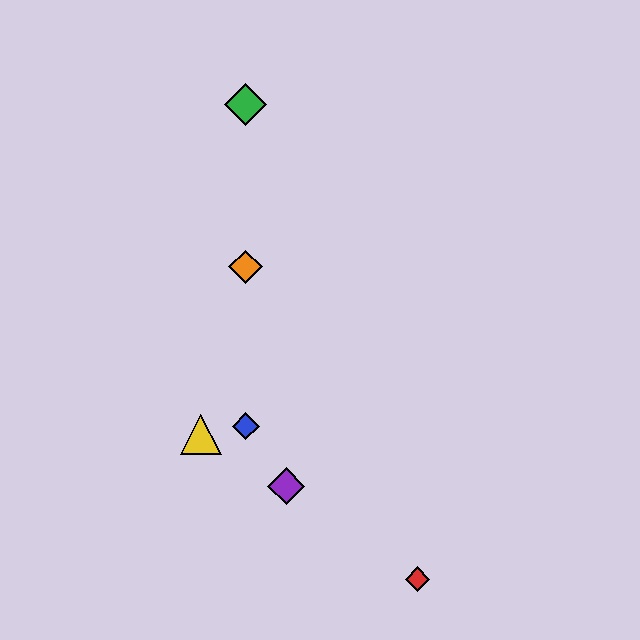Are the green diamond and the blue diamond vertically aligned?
Yes, both are at x≈246.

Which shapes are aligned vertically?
The blue diamond, the green diamond, the orange diamond are aligned vertically.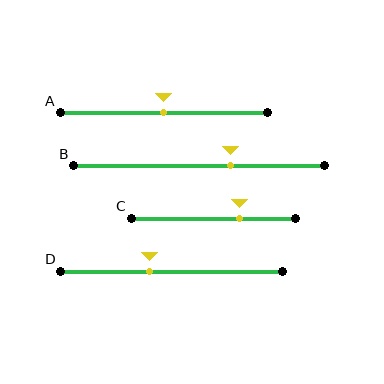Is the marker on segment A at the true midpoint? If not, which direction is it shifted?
Yes, the marker on segment A is at the true midpoint.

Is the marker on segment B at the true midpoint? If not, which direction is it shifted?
No, the marker on segment B is shifted to the right by about 12% of the segment length.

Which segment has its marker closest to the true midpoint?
Segment A has its marker closest to the true midpoint.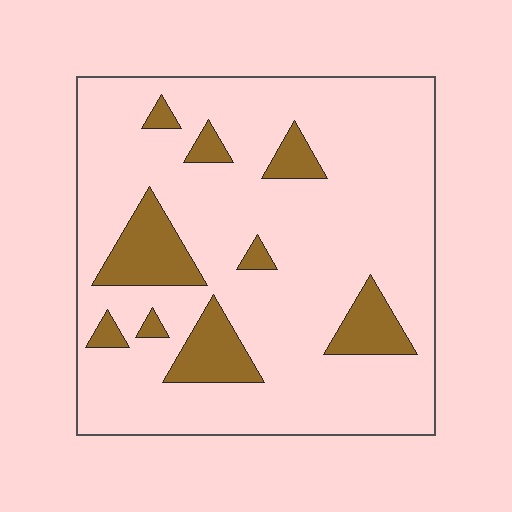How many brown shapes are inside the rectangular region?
9.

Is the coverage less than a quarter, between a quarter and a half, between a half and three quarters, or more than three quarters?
Less than a quarter.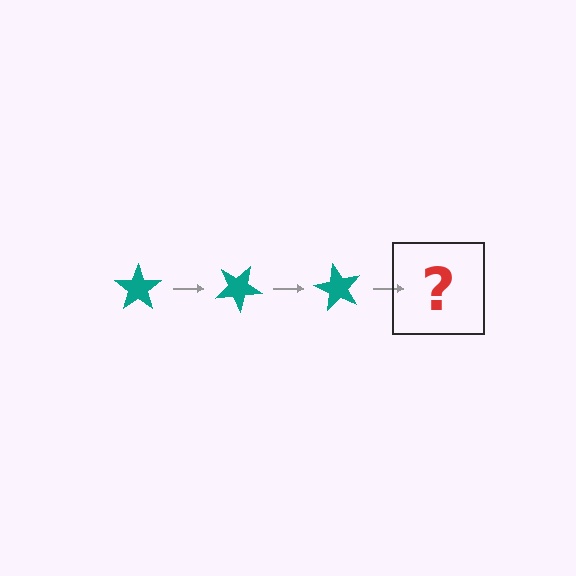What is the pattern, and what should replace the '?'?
The pattern is that the star rotates 30 degrees each step. The '?' should be a teal star rotated 90 degrees.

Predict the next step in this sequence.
The next step is a teal star rotated 90 degrees.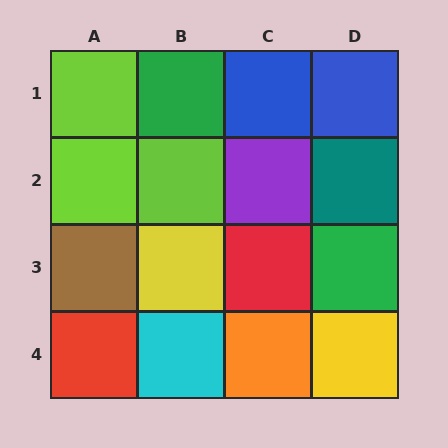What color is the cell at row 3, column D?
Green.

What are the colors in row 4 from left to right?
Red, cyan, orange, yellow.